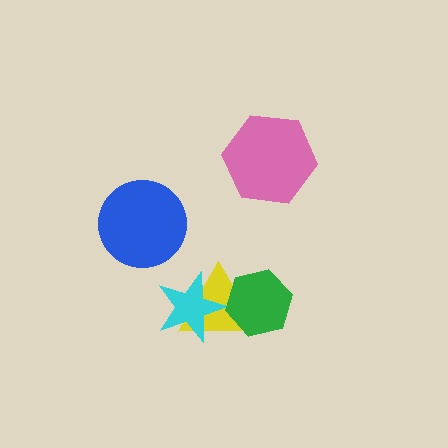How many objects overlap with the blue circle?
0 objects overlap with the blue circle.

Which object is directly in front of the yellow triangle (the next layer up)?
The cyan star is directly in front of the yellow triangle.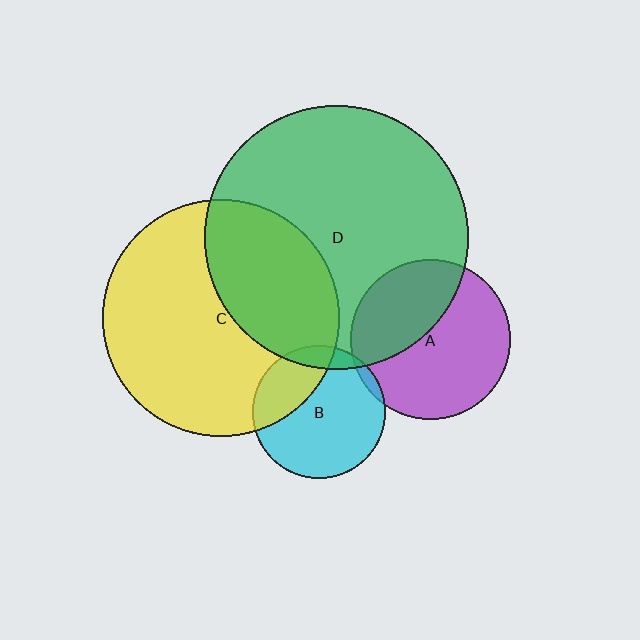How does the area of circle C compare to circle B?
Approximately 3.2 times.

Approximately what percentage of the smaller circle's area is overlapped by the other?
Approximately 40%.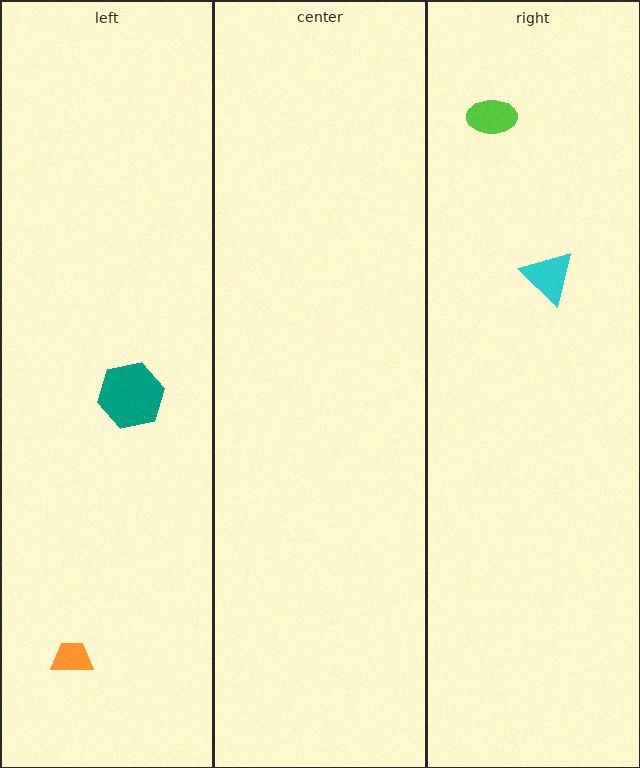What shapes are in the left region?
The teal hexagon, the orange trapezoid.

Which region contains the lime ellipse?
The right region.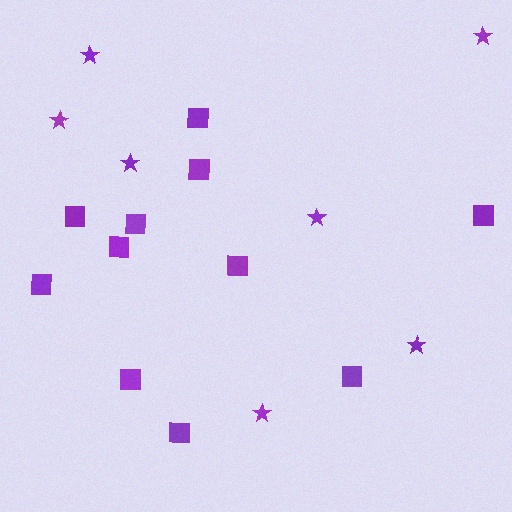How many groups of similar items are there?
There are 2 groups: one group of stars (7) and one group of squares (11).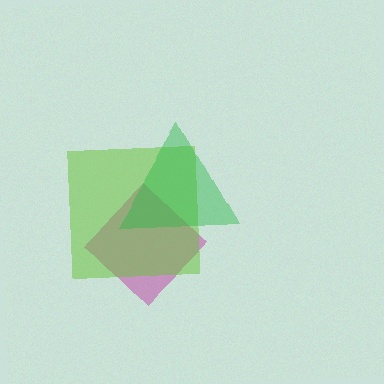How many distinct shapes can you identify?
There are 3 distinct shapes: a magenta diamond, a lime square, a green triangle.